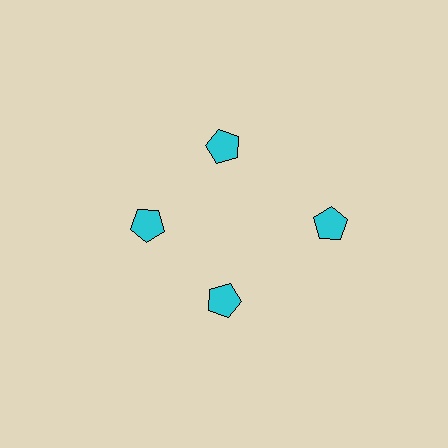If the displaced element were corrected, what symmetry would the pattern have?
It would have 4-fold rotational symmetry — the pattern would map onto itself every 90 degrees.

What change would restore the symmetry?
The symmetry would be restored by moving it inward, back onto the ring so that all 4 pentagons sit at equal angles and equal distance from the center.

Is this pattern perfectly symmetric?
No. The 4 cyan pentagons are arranged in a ring, but one element near the 3 o'clock position is pushed outward from the center, breaking the 4-fold rotational symmetry.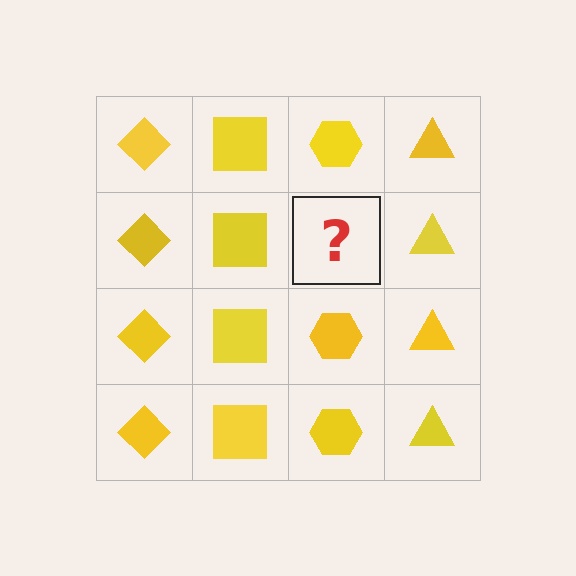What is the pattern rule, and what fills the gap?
The rule is that each column has a consistent shape. The gap should be filled with a yellow hexagon.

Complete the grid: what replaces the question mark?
The question mark should be replaced with a yellow hexagon.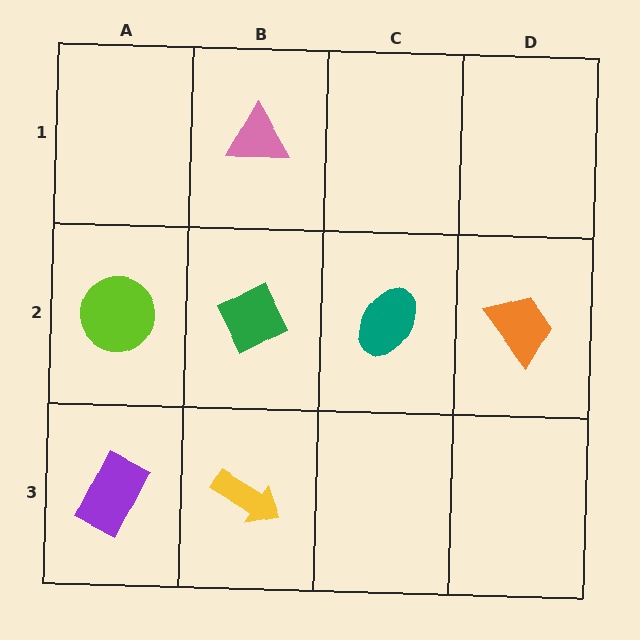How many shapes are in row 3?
2 shapes.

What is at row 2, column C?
A teal ellipse.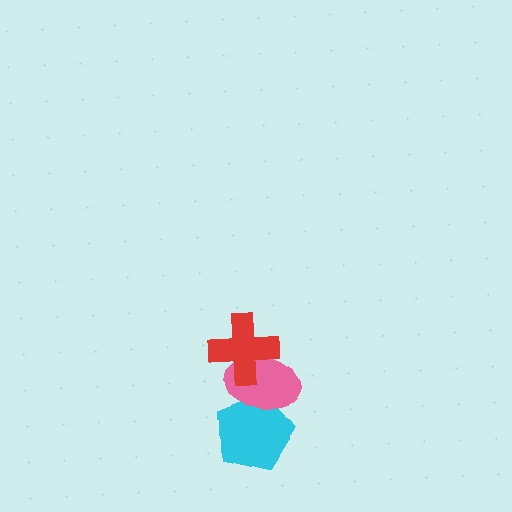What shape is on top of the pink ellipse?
The red cross is on top of the pink ellipse.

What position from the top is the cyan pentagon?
The cyan pentagon is 3rd from the top.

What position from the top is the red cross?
The red cross is 1st from the top.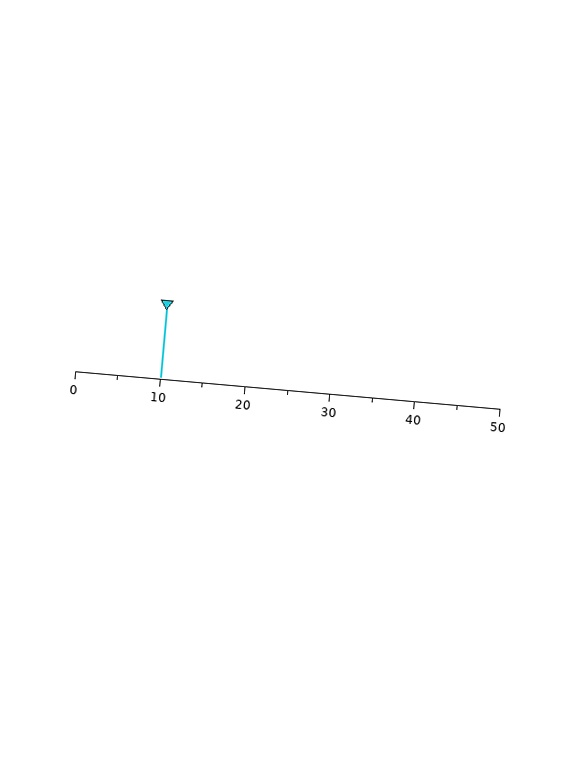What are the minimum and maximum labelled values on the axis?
The axis runs from 0 to 50.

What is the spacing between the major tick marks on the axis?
The major ticks are spaced 10 apart.